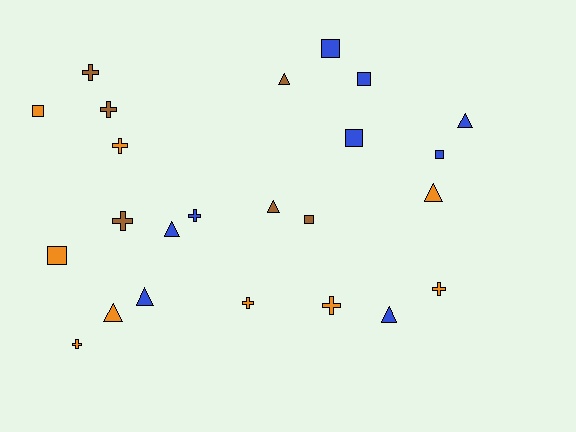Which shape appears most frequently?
Cross, with 9 objects.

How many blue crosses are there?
There is 1 blue cross.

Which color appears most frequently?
Orange, with 9 objects.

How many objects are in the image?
There are 24 objects.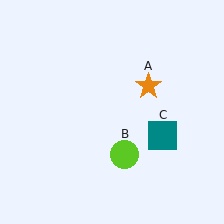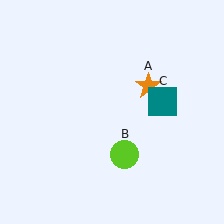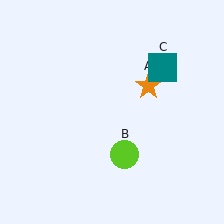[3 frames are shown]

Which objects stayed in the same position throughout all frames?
Orange star (object A) and lime circle (object B) remained stationary.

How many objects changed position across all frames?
1 object changed position: teal square (object C).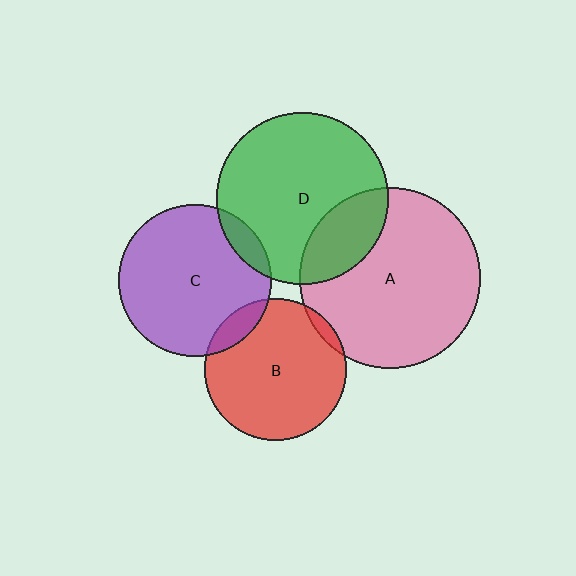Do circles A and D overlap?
Yes.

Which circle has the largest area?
Circle A (pink).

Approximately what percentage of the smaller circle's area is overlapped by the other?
Approximately 25%.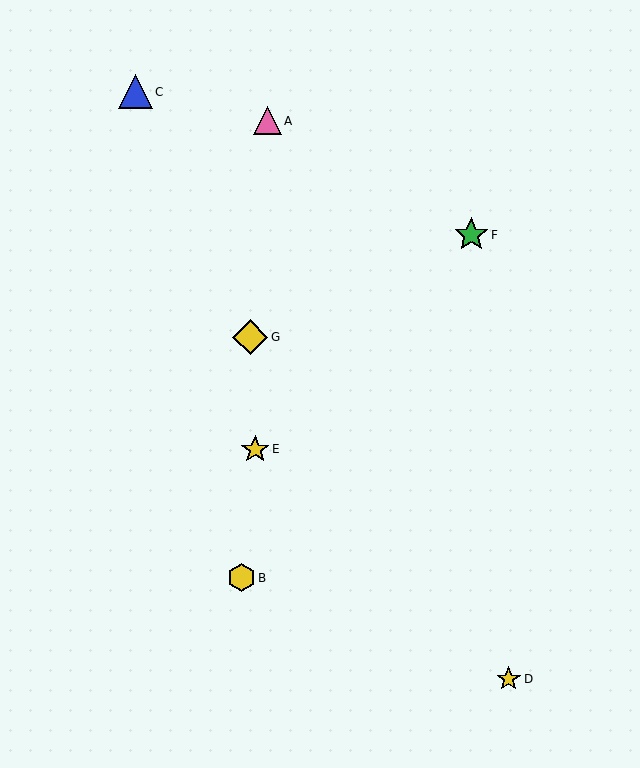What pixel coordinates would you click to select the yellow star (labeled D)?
Click at (509, 679) to select the yellow star D.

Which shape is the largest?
The yellow diamond (labeled G) is the largest.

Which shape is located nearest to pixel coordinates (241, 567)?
The yellow hexagon (labeled B) at (242, 578) is nearest to that location.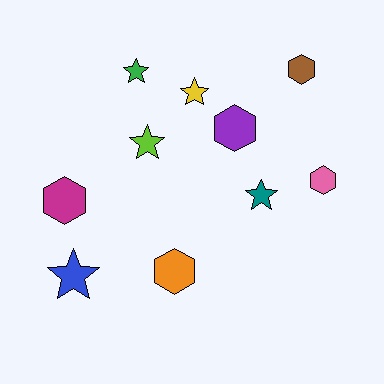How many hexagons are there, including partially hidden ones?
There are 5 hexagons.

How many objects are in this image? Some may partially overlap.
There are 10 objects.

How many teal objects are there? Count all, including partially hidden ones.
There is 1 teal object.